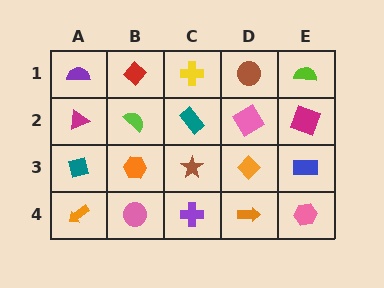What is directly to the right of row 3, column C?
An orange diamond.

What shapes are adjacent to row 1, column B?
A lime semicircle (row 2, column B), a purple semicircle (row 1, column A), a yellow cross (row 1, column C).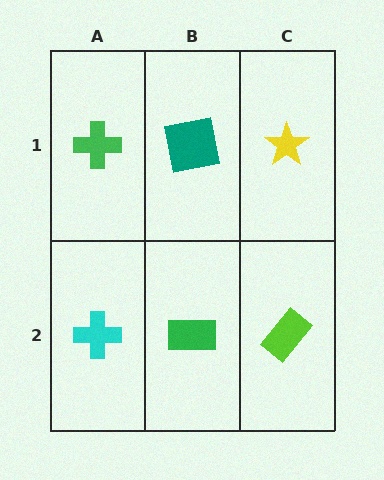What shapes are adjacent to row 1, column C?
A lime rectangle (row 2, column C), a teal square (row 1, column B).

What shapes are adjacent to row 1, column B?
A green rectangle (row 2, column B), a green cross (row 1, column A), a yellow star (row 1, column C).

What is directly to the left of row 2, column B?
A cyan cross.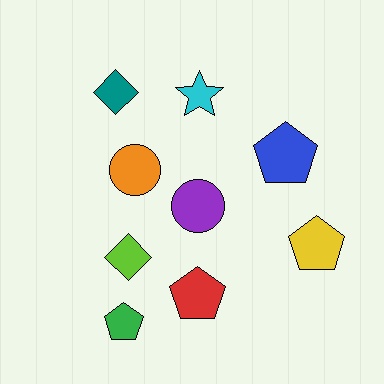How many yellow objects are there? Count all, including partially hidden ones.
There is 1 yellow object.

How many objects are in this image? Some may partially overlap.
There are 9 objects.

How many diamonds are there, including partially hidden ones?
There are 2 diamonds.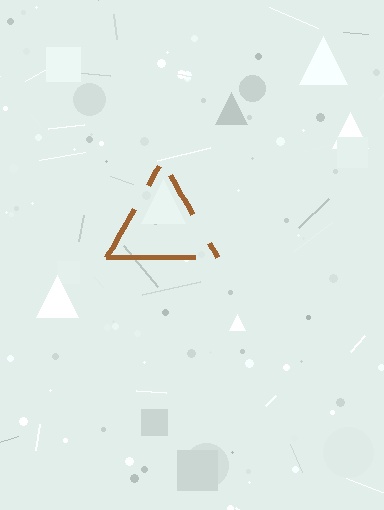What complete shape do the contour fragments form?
The contour fragments form a triangle.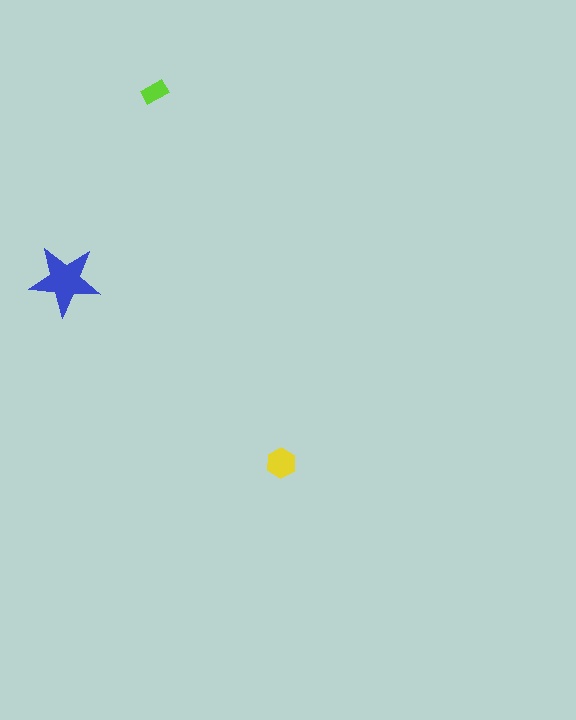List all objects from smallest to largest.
The lime rectangle, the yellow hexagon, the blue star.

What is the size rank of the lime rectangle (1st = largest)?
3rd.